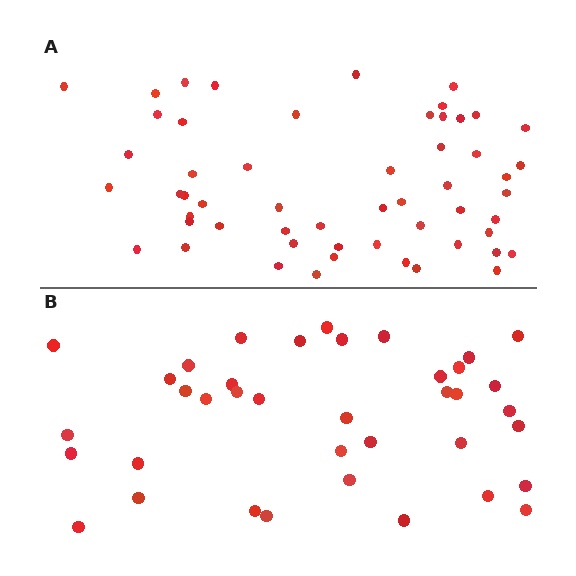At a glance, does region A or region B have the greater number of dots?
Region A (the top region) has more dots.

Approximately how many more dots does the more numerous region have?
Region A has approximately 15 more dots than region B.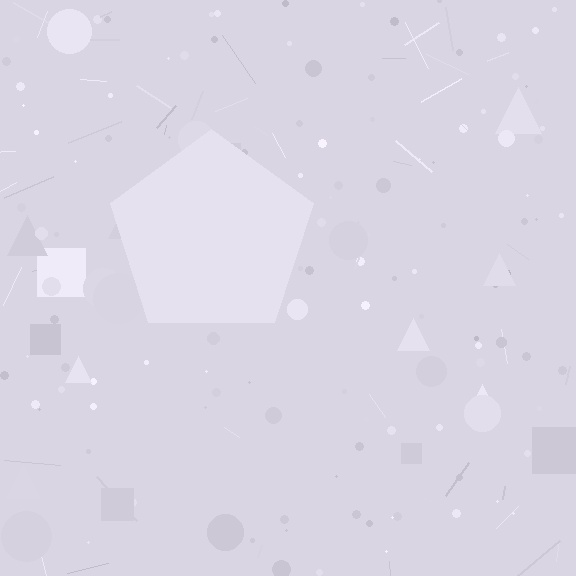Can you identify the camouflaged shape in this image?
The camouflaged shape is a pentagon.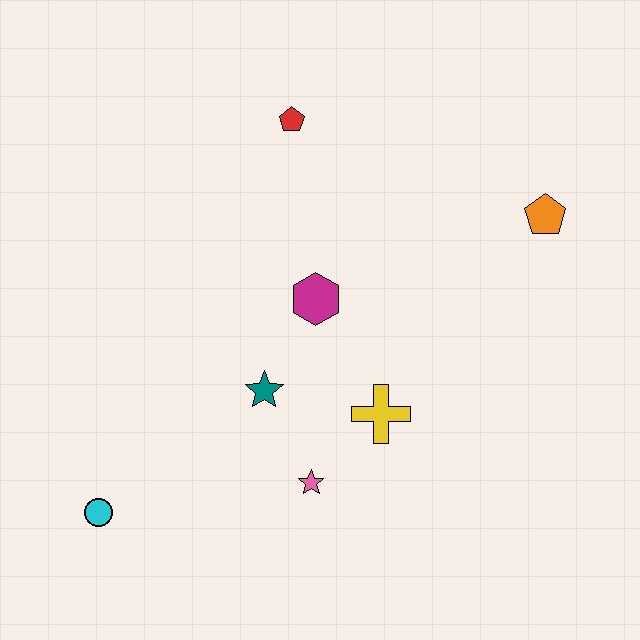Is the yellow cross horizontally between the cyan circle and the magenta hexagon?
No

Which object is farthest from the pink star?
The red pentagon is farthest from the pink star.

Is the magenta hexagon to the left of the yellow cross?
Yes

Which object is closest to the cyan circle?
The teal star is closest to the cyan circle.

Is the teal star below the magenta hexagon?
Yes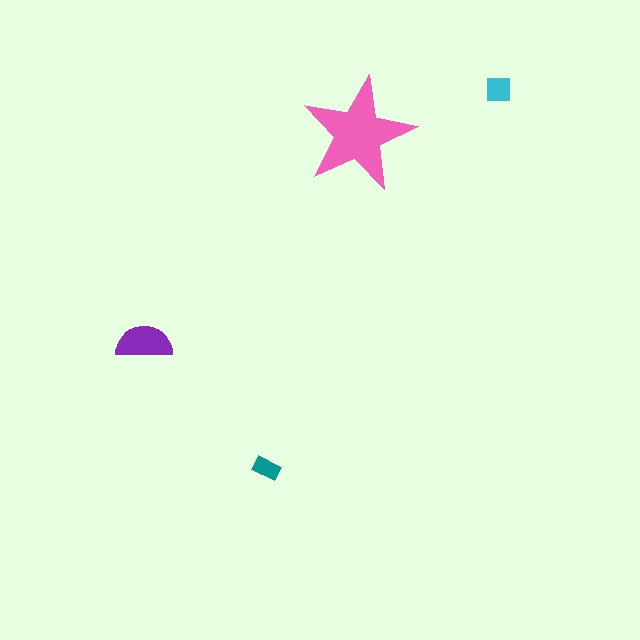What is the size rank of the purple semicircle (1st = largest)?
2nd.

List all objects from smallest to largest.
The teal rectangle, the cyan square, the purple semicircle, the pink star.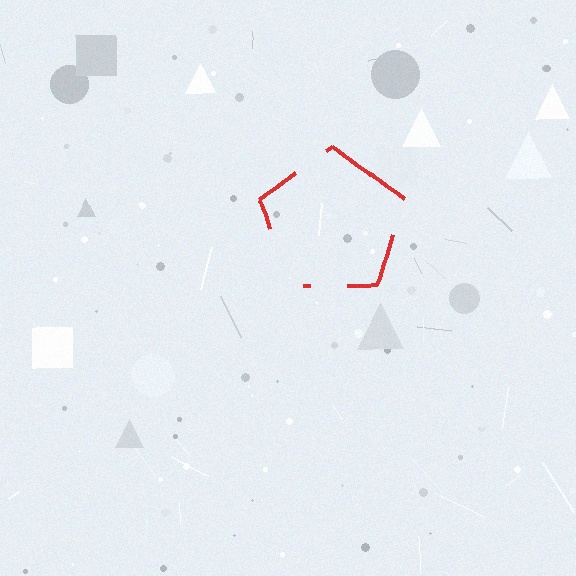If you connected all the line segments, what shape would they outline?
They would outline a pentagon.